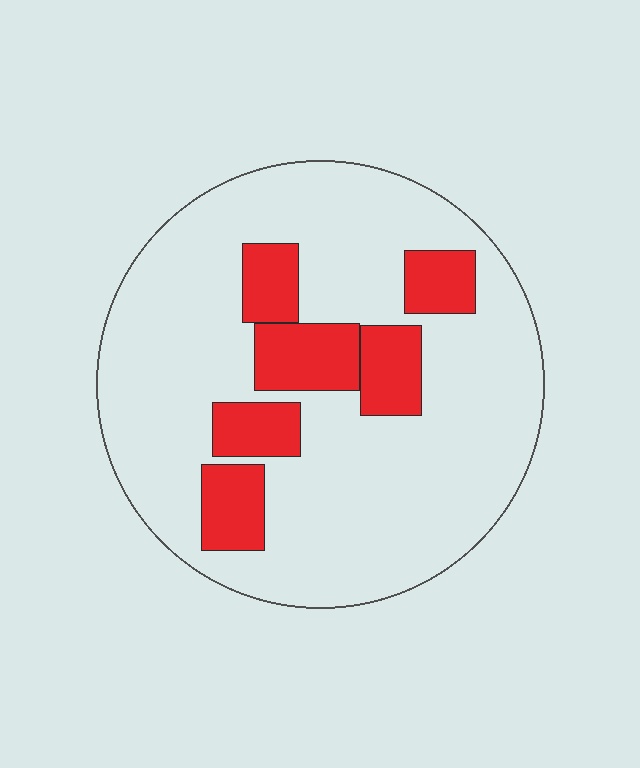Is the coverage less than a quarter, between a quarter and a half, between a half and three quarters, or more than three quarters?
Less than a quarter.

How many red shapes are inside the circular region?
6.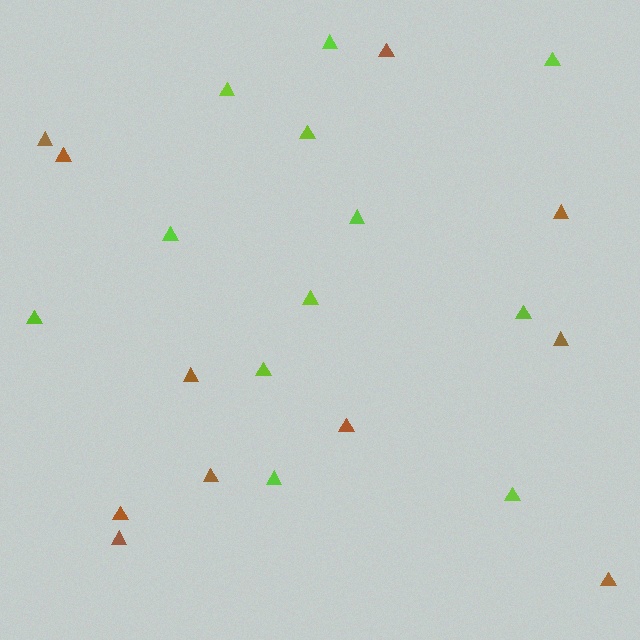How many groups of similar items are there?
There are 2 groups: one group of brown triangles (11) and one group of lime triangles (12).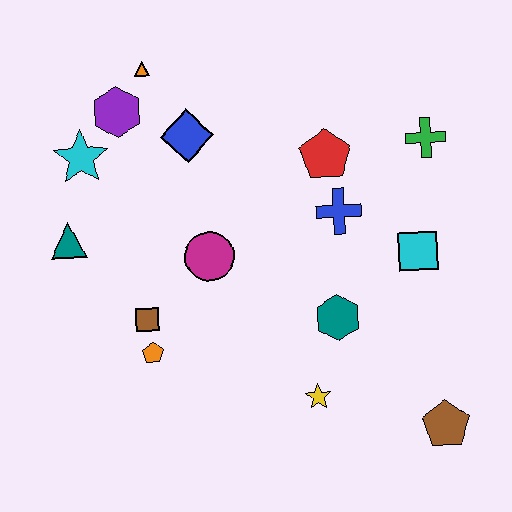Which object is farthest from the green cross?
The teal triangle is farthest from the green cross.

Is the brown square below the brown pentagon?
No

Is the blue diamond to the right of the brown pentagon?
No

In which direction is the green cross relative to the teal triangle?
The green cross is to the right of the teal triangle.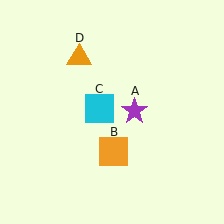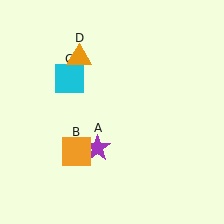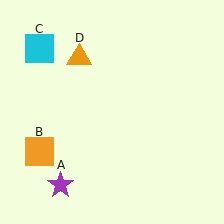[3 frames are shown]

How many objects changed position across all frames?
3 objects changed position: purple star (object A), orange square (object B), cyan square (object C).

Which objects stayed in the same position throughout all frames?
Orange triangle (object D) remained stationary.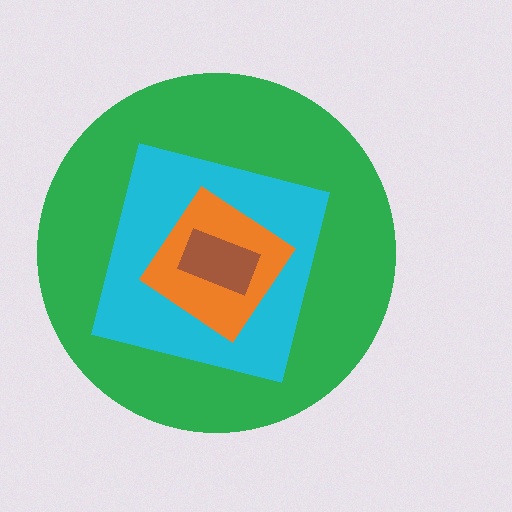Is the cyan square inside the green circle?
Yes.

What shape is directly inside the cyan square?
The orange diamond.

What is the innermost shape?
The brown rectangle.